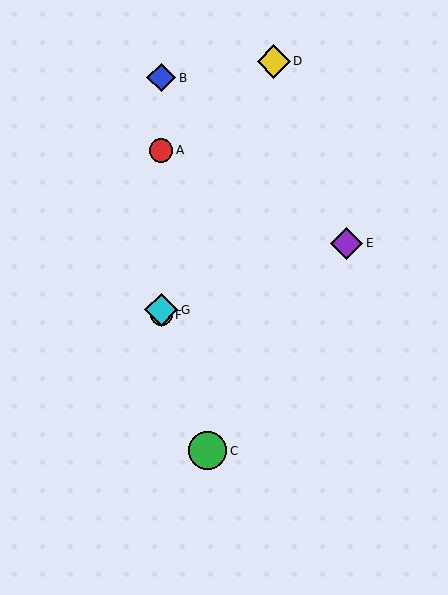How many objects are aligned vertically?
4 objects (A, B, F, G) are aligned vertically.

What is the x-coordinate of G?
Object G is at x≈161.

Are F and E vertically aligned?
No, F is at x≈161 and E is at x≈346.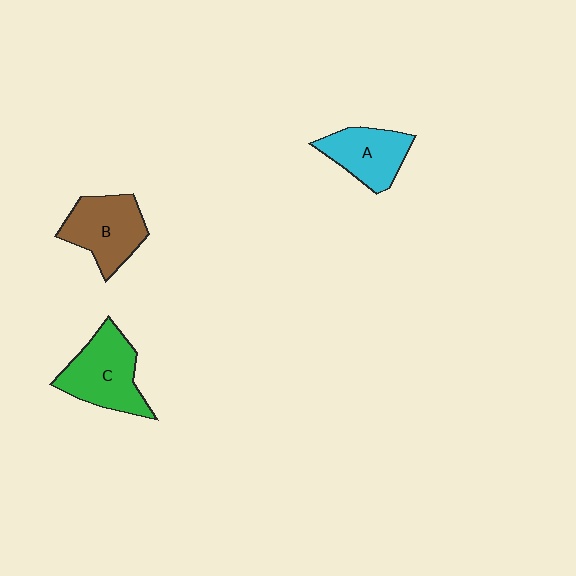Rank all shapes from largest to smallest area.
From largest to smallest: C (green), B (brown), A (cyan).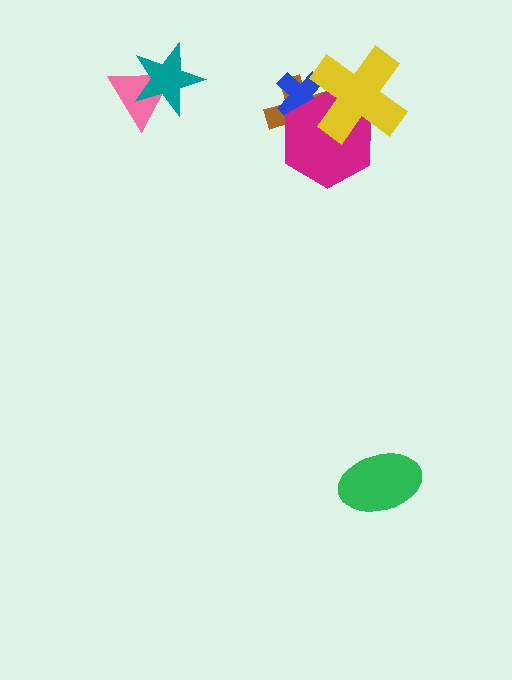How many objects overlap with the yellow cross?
3 objects overlap with the yellow cross.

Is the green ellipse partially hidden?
No, no other shape covers it.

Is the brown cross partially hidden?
Yes, it is partially covered by another shape.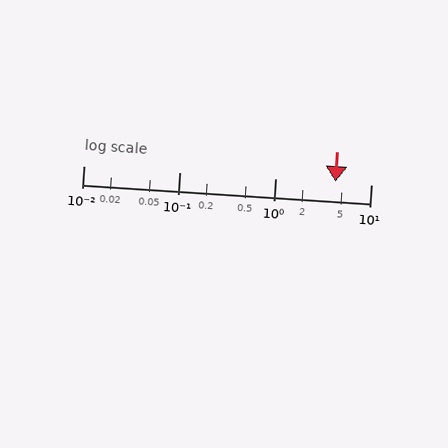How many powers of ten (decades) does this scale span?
The scale spans 3 decades, from 0.01 to 10.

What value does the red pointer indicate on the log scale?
The pointer indicates approximately 4.3.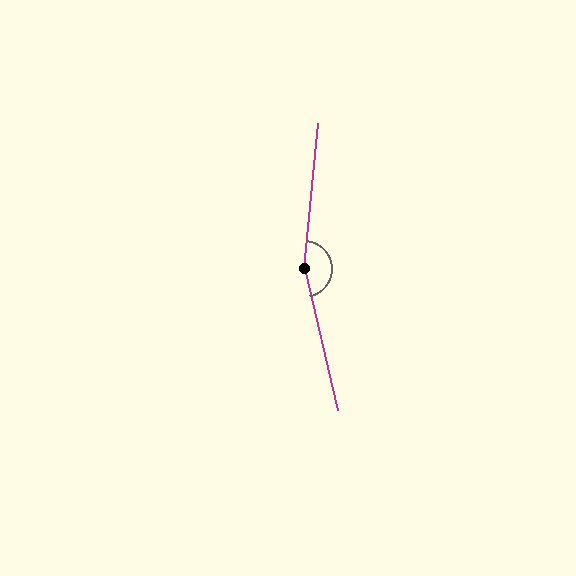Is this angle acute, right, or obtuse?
It is obtuse.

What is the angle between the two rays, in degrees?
Approximately 161 degrees.